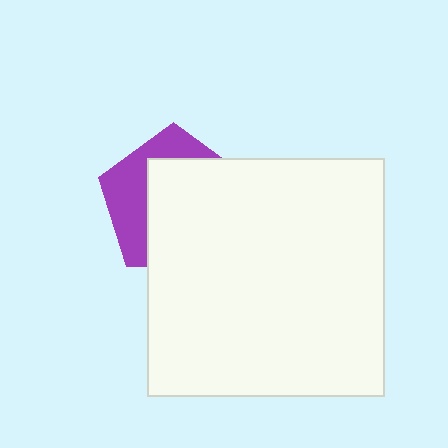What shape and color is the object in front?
The object in front is a white square.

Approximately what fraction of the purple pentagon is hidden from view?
Roughly 63% of the purple pentagon is hidden behind the white square.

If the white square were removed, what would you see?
You would see the complete purple pentagon.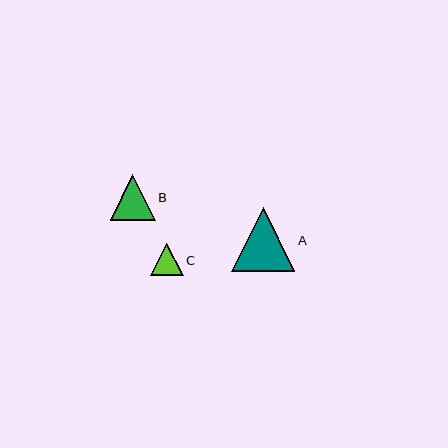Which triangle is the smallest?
Triangle C is the smallest with a size of approximately 33 pixels.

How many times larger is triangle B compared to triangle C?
Triangle B is approximately 1.4 times the size of triangle C.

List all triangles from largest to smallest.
From largest to smallest: A, B, C.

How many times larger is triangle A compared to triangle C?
Triangle A is approximately 2.0 times the size of triangle C.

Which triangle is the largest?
Triangle A is the largest with a size of approximately 64 pixels.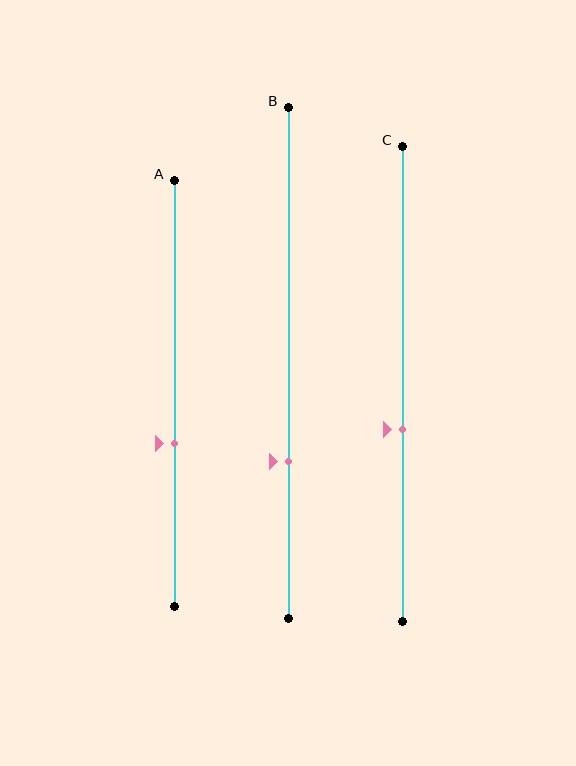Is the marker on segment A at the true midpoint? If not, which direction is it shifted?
No, the marker on segment A is shifted downward by about 12% of the segment length.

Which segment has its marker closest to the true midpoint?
Segment C has its marker closest to the true midpoint.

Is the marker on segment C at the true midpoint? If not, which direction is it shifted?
No, the marker on segment C is shifted downward by about 10% of the segment length.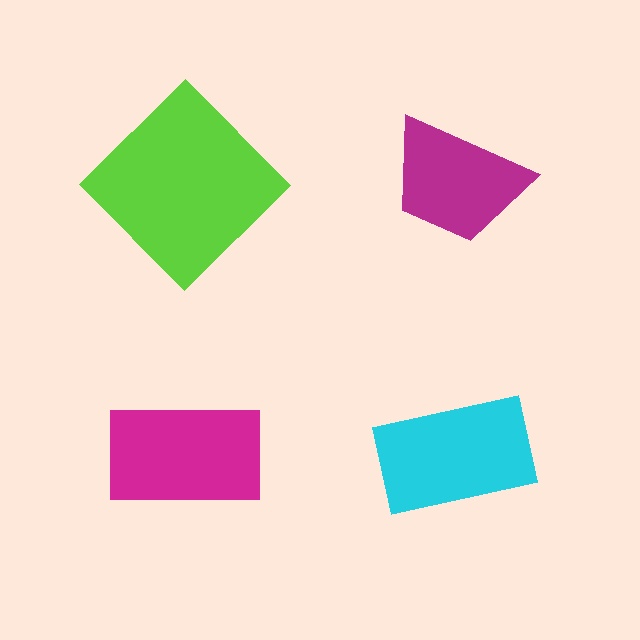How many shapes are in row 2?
2 shapes.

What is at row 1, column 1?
A lime diamond.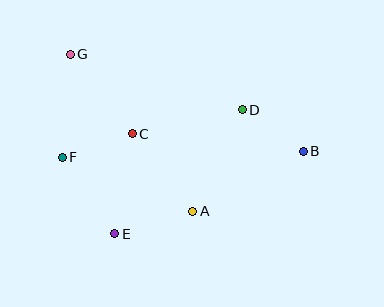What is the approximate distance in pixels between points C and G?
The distance between C and G is approximately 101 pixels.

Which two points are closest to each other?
Points C and F are closest to each other.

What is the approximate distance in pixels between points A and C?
The distance between A and C is approximately 99 pixels.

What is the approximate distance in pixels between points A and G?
The distance between A and G is approximately 199 pixels.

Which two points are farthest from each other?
Points B and G are farthest from each other.